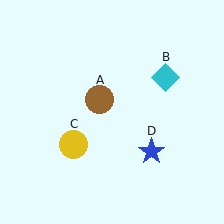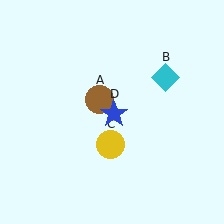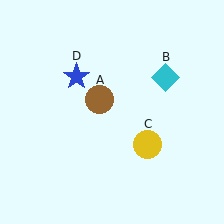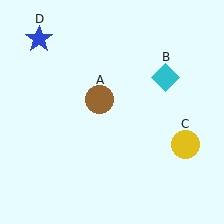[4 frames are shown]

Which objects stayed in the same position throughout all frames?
Brown circle (object A) and cyan diamond (object B) remained stationary.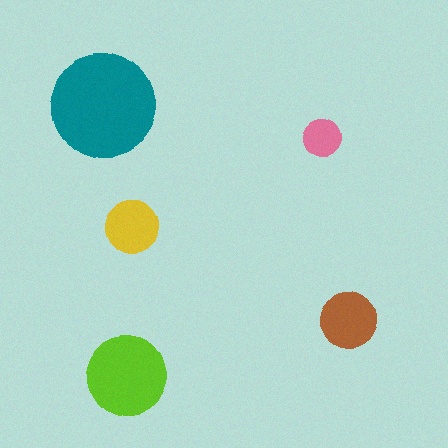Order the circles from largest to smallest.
the teal one, the lime one, the brown one, the yellow one, the pink one.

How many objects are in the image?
There are 5 objects in the image.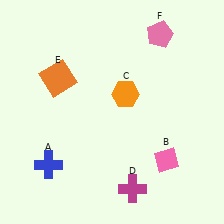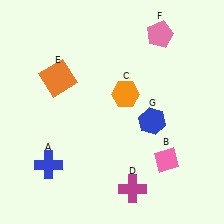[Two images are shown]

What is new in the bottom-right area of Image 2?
A blue hexagon (G) was added in the bottom-right area of Image 2.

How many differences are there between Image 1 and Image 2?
There is 1 difference between the two images.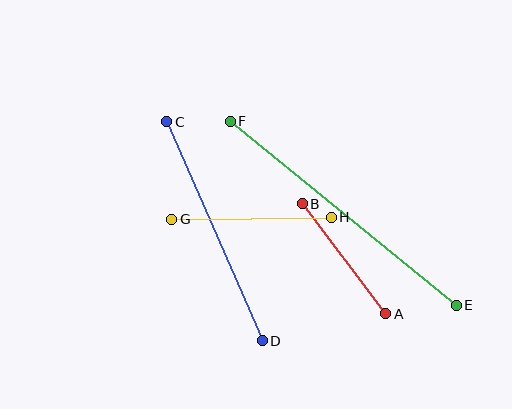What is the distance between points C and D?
The distance is approximately 239 pixels.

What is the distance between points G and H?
The distance is approximately 160 pixels.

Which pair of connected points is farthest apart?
Points E and F are farthest apart.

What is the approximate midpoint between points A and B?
The midpoint is at approximately (344, 259) pixels.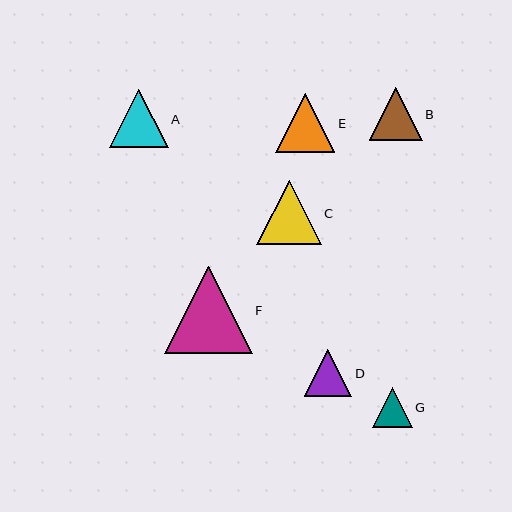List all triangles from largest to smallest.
From largest to smallest: F, C, E, A, B, D, G.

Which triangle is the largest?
Triangle F is the largest with a size of approximately 87 pixels.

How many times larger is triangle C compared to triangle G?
Triangle C is approximately 1.6 times the size of triangle G.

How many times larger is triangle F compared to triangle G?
Triangle F is approximately 2.2 times the size of triangle G.